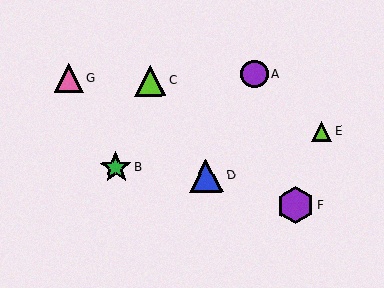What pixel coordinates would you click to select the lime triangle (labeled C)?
Click at (150, 81) to select the lime triangle C.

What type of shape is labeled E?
Shape E is a lime triangle.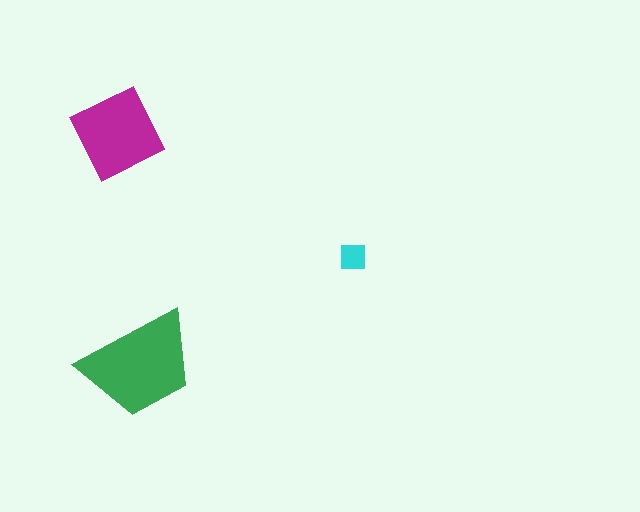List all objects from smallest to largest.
The cyan square, the magenta square, the green trapezoid.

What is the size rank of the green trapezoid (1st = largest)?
1st.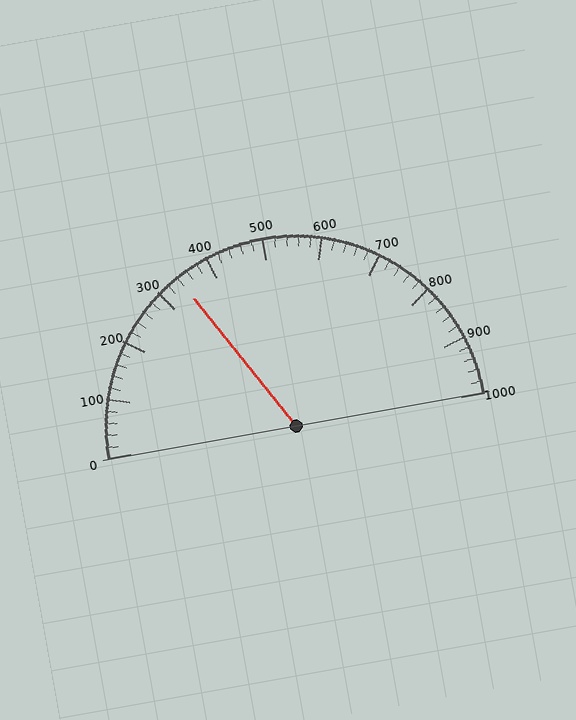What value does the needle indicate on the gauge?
The needle indicates approximately 340.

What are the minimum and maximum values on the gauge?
The gauge ranges from 0 to 1000.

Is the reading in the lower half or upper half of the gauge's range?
The reading is in the lower half of the range (0 to 1000).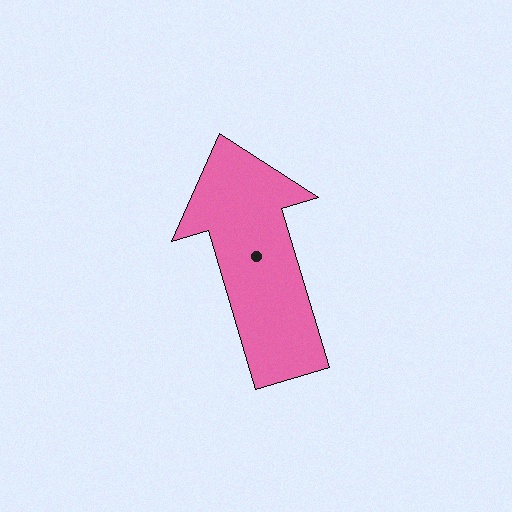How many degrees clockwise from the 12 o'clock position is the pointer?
Approximately 343 degrees.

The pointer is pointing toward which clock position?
Roughly 11 o'clock.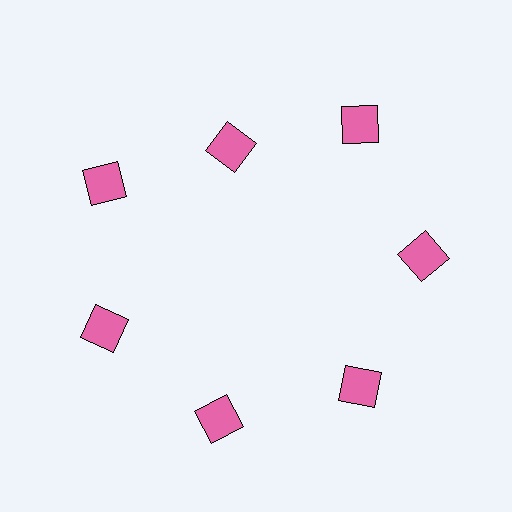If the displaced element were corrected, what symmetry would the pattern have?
It would have 7-fold rotational symmetry — the pattern would map onto itself every 51 degrees.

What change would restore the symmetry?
The symmetry would be restored by moving it outward, back onto the ring so that all 7 squares sit at equal angles and equal distance from the center.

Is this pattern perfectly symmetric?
No. The 7 pink squares are arranged in a ring, but one element near the 12 o'clock position is pulled inward toward the center, breaking the 7-fold rotational symmetry.